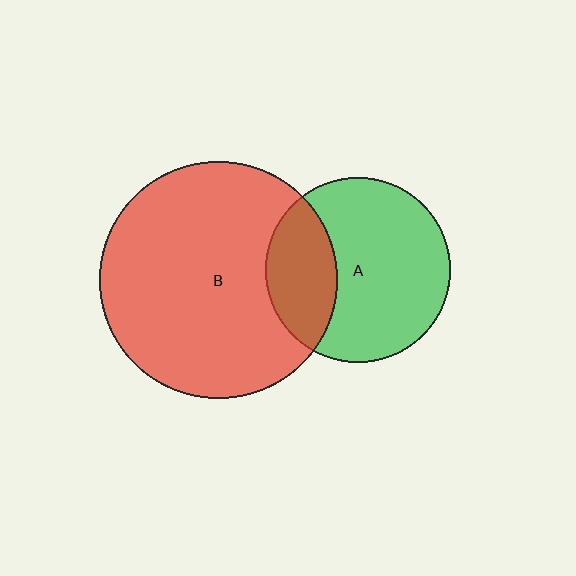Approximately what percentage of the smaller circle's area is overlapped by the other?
Approximately 30%.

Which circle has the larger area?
Circle B (red).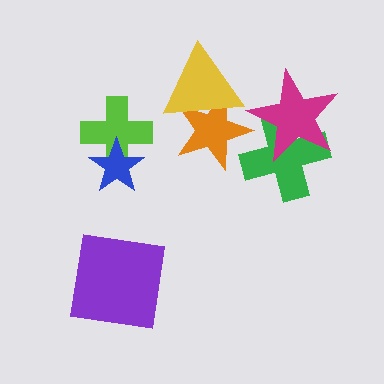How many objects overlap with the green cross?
2 objects overlap with the green cross.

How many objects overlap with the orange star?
2 objects overlap with the orange star.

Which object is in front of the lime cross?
The blue star is in front of the lime cross.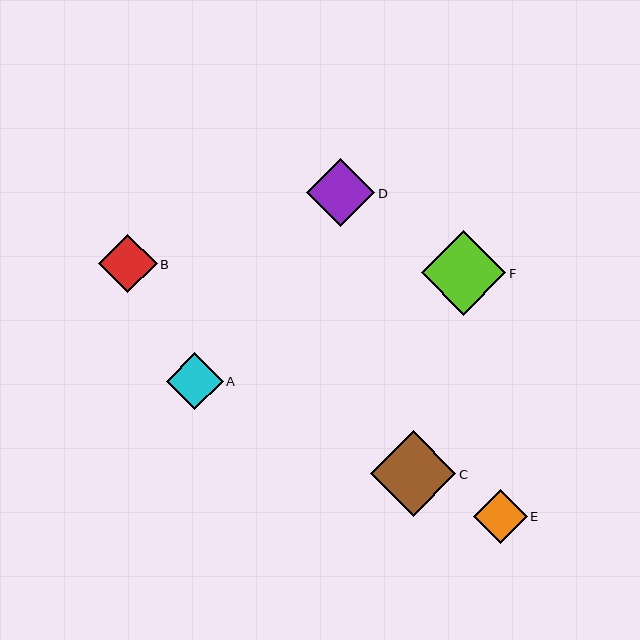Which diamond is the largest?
Diamond C is the largest with a size of approximately 86 pixels.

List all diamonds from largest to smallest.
From largest to smallest: C, F, D, B, A, E.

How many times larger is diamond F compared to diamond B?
Diamond F is approximately 1.4 times the size of diamond B.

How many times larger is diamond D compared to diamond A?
Diamond D is approximately 1.2 times the size of diamond A.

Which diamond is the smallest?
Diamond E is the smallest with a size of approximately 54 pixels.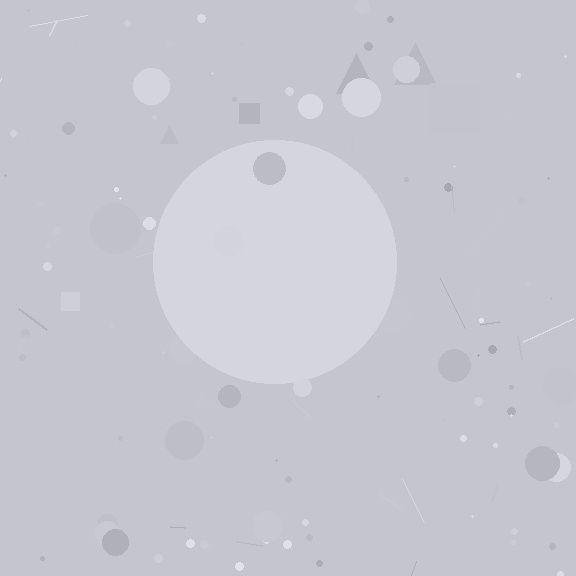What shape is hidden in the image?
A circle is hidden in the image.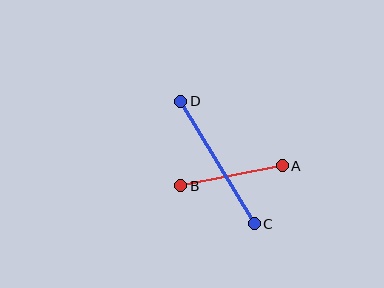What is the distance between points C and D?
The distance is approximately 143 pixels.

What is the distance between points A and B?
The distance is approximately 103 pixels.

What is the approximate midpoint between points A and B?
The midpoint is at approximately (232, 176) pixels.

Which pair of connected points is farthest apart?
Points C and D are farthest apart.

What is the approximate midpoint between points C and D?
The midpoint is at approximately (218, 162) pixels.